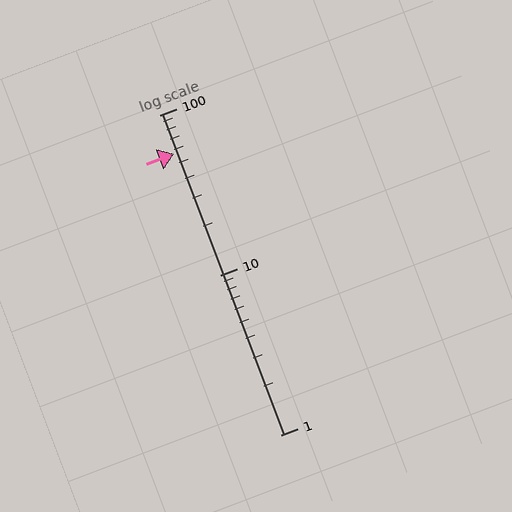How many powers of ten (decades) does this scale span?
The scale spans 2 decades, from 1 to 100.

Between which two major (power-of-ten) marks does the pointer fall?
The pointer is between 10 and 100.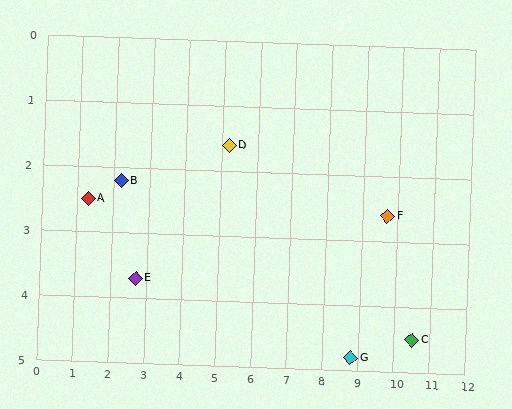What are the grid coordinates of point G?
Point G is at approximately (8.8, 4.8).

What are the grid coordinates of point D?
Point D is at approximately (5.2, 1.6).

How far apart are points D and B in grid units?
Points D and B are about 3.1 grid units apart.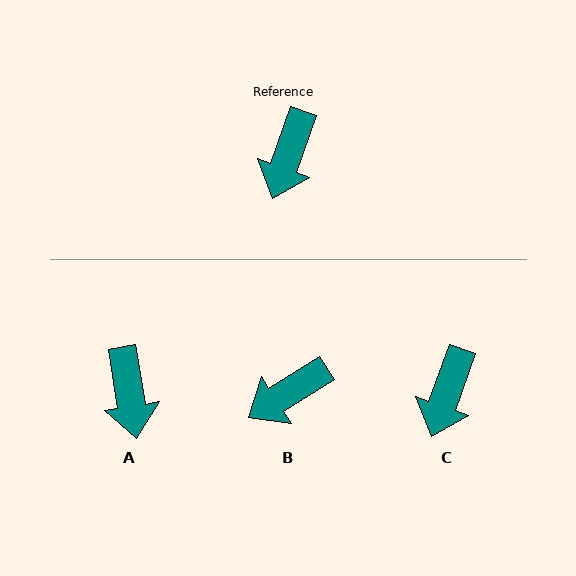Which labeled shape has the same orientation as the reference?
C.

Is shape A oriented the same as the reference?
No, it is off by about 29 degrees.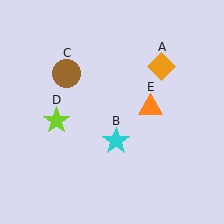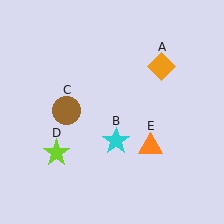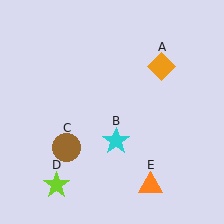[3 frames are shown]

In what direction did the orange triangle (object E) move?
The orange triangle (object E) moved down.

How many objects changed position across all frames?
3 objects changed position: brown circle (object C), lime star (object D), orange triangle (object E).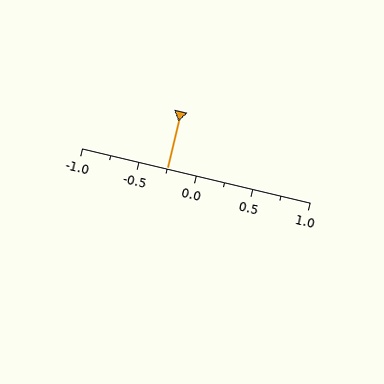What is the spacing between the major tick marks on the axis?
The major ticks are spaced 0.5 apart.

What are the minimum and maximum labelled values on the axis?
The axis runs from -1.0 to 1.0.